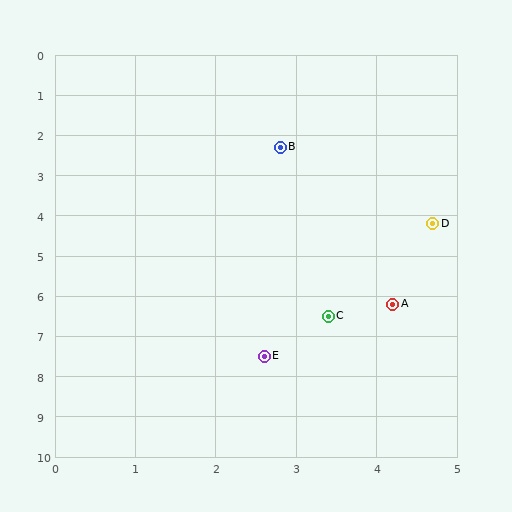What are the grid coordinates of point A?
Point A is at approximately (4.2, 6.2).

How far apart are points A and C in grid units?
Points A and C are about 0.9 grid units apart.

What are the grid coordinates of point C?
Point C is at approximately (3.4, 6.5).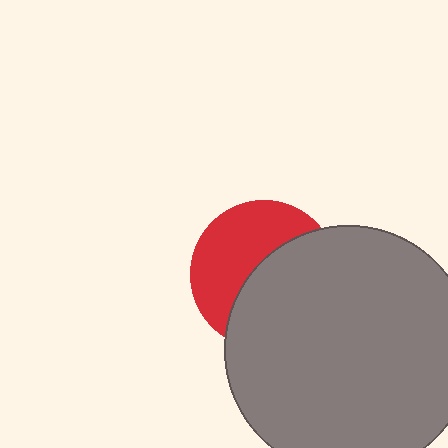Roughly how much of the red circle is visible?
About half of it is visible (roughly 47%).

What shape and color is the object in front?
The object in front is a gray circle.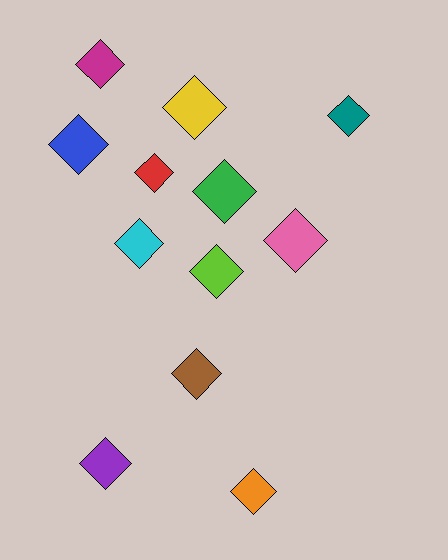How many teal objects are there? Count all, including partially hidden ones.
There is 1 teal object.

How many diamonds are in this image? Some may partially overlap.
There are 12 diamonds.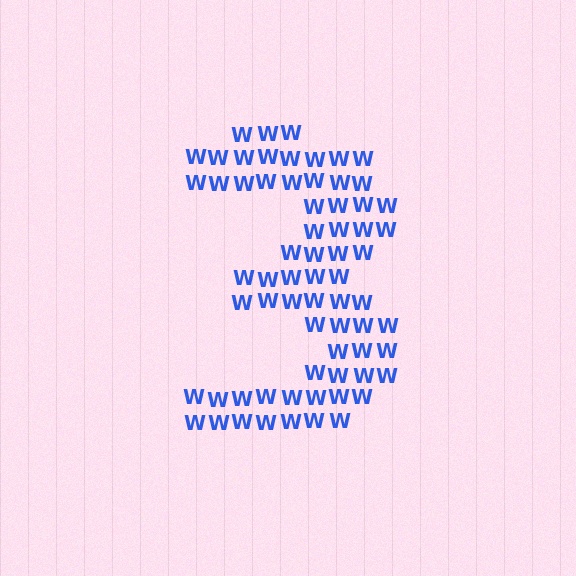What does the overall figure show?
The overall figure shows the digit 3.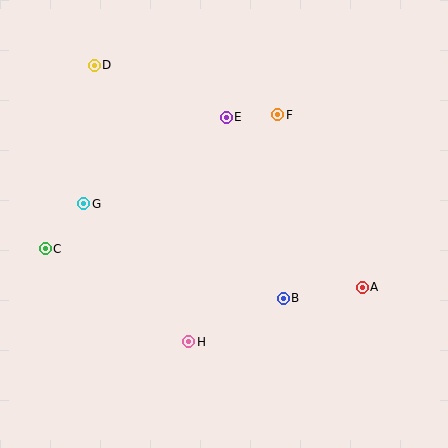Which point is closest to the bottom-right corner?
Point A is closest to the bottom-right corner.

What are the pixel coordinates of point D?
Point D is at (94, 65).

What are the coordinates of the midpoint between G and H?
The midpoint between G and H is at (136, 273).